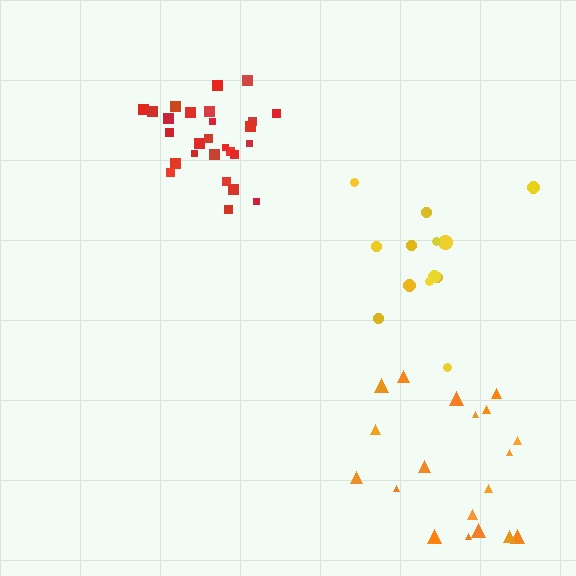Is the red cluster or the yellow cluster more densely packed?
Red.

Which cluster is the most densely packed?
Red.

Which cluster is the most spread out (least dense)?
Yellow.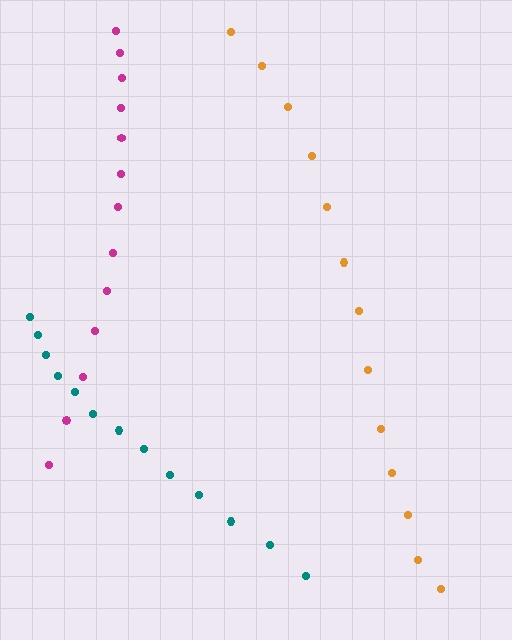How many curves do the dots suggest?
There are 3 distinct paths.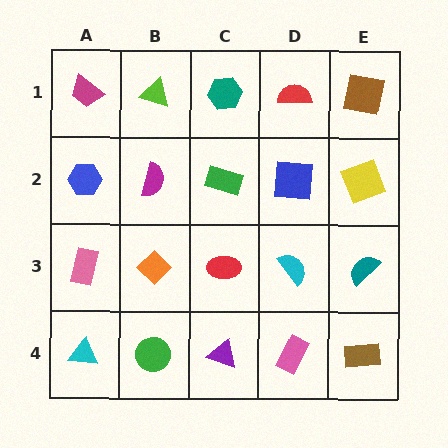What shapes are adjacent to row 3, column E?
A yellow square (row 2, column E), a brown rectangle (row 4, column E), a cyan semicircle (row 3, column D).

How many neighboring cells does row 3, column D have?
4.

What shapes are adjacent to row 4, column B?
An orange diamond (row 3, column B), a cyan triangle (row 4, column A), a purple triangle (row 4, column C).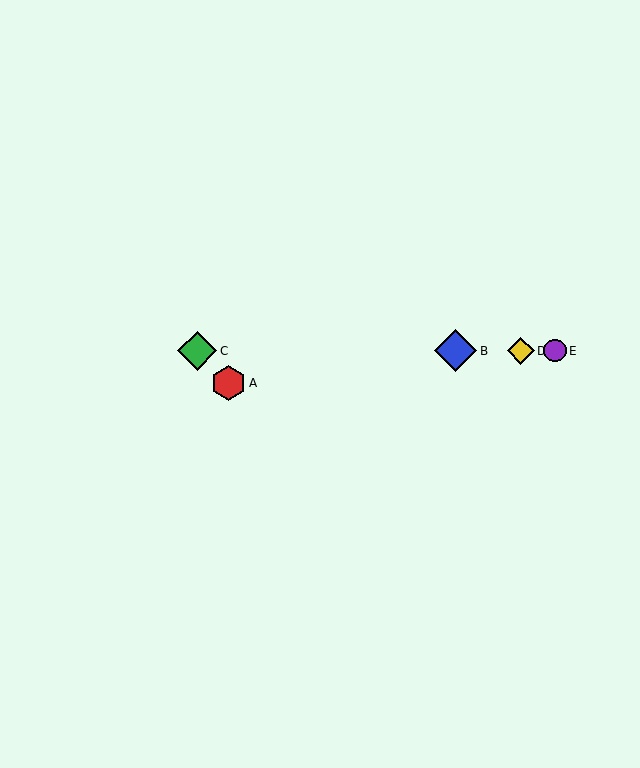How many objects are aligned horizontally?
4 objects (B, C, D, E) are aligned horizontally.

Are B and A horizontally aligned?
No, B is at y≈351 and A is at y≈383.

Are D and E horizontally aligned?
Yes, both are at y≈351.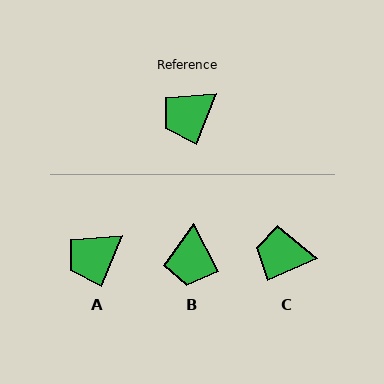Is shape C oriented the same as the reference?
No, it is off by about 44 degrees.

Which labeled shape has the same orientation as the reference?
A.